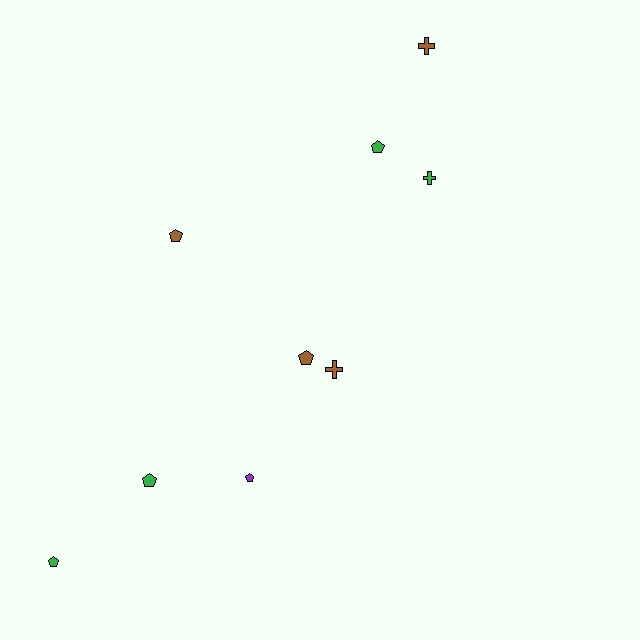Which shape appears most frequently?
Pentagon, with 6 objects.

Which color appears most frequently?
Green, with 4 objects.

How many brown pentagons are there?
There are 2 brown pentagons.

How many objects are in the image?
There are 9 objects.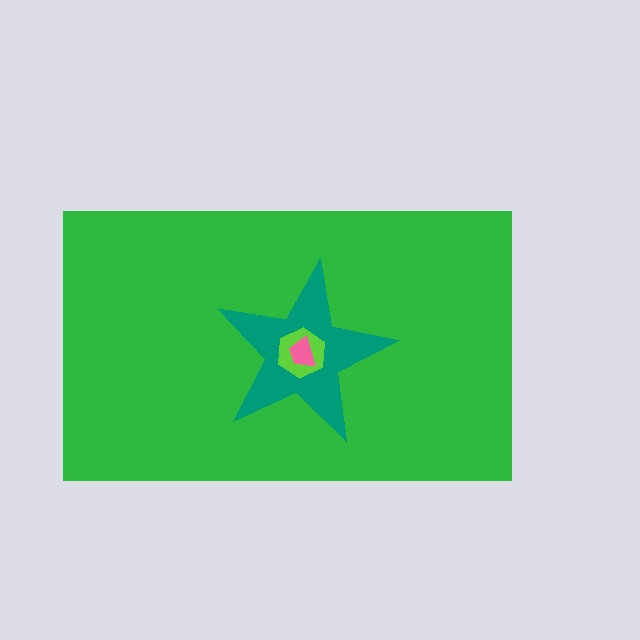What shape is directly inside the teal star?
The lime hexagon.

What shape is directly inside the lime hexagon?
The pink trapezoid.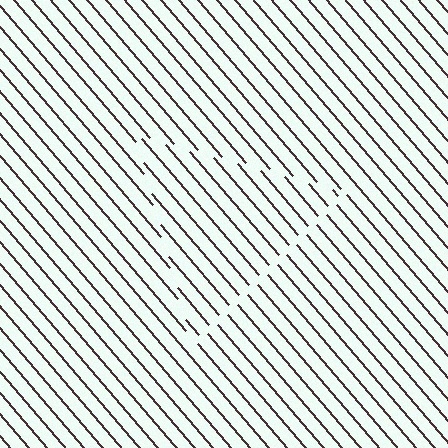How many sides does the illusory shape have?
3 sides — the line-ends trace a triangle.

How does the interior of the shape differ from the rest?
The interior of the shape contains the same grating, shifted by half a period — the contour is defined by the phase discontinuity where line-ends from the inner and outer gratings abut.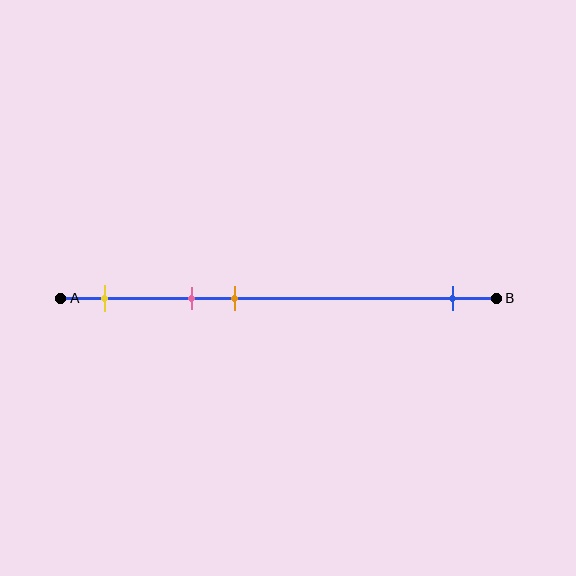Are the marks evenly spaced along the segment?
No, the marks are not evenly spaced.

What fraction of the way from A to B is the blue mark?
The blue mark is approximately 90% (0.9) of the way from A to B.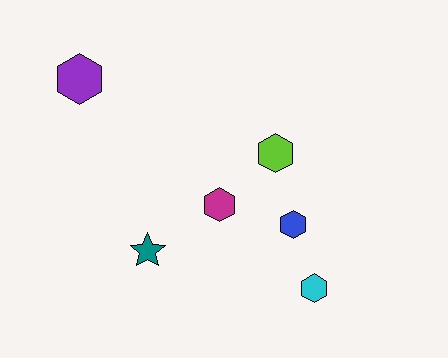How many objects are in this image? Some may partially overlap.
There are 6 objects.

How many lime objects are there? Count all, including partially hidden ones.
There is 1 lime object.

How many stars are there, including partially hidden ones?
There is 1 star.